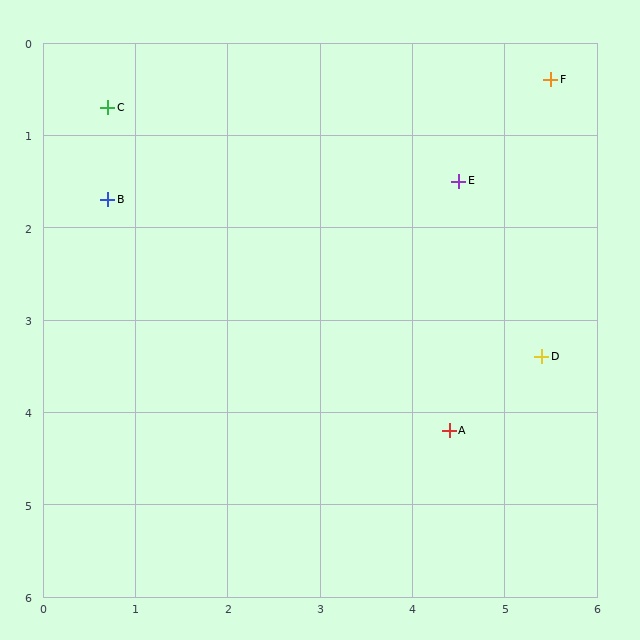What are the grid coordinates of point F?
Point F is at approximately (5.5, 0.4).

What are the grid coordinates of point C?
Point C is at approximately (0.7, 0.7).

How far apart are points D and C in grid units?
Points D and C are about 5.4 grid units apart.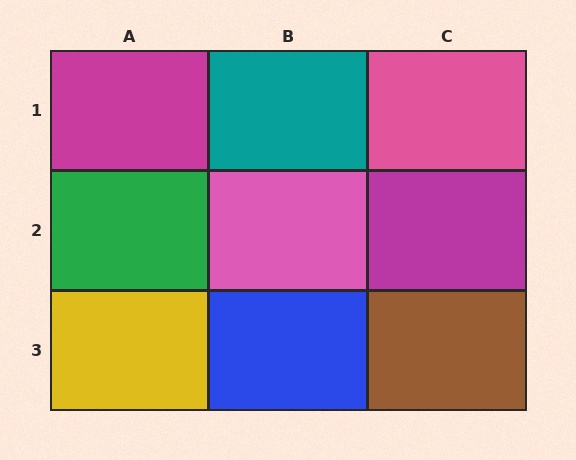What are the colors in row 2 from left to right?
Green, pink, magenta.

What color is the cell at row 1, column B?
Teal.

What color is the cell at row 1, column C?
Pink.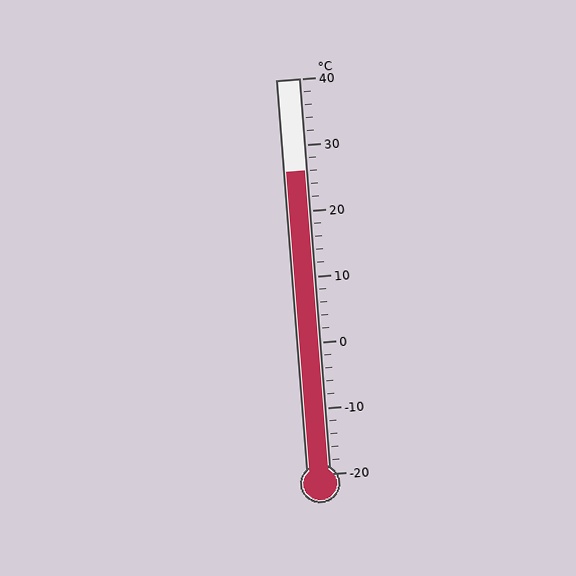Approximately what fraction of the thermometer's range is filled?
The thermometer is filled to approximately 75% of its range.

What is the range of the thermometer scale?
The thermometer scale ranges from -20°C to 40°C.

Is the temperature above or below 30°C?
The temperature is below 30°C.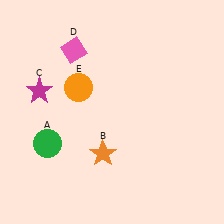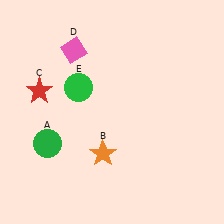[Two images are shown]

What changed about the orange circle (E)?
In Image 1, E is orange. In Image 2, it changed to green.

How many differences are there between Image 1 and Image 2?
There are 2 differences between the two images.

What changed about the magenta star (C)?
In Image 1, C is magenta. In Image 2, it changed to red.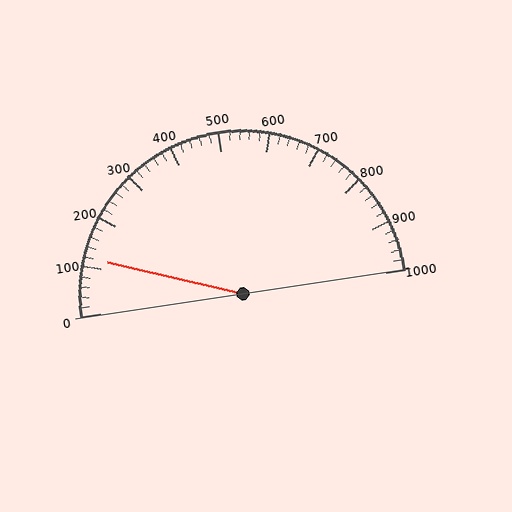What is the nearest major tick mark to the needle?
The nearest major tick mark is 100.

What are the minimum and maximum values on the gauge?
The gauge ranges from 0 to 1000.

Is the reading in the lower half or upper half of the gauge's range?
The reading is in the lower half of the range (0 to 1000).